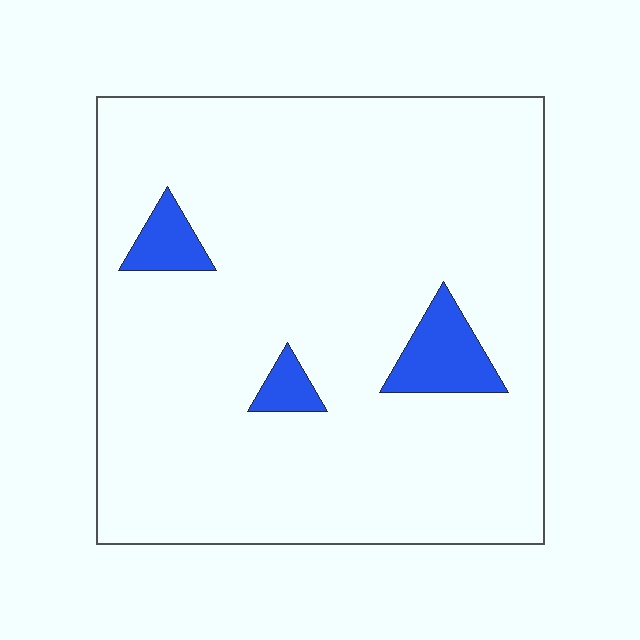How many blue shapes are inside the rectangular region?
3.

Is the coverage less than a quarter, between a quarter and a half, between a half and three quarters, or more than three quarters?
Less than a quarter.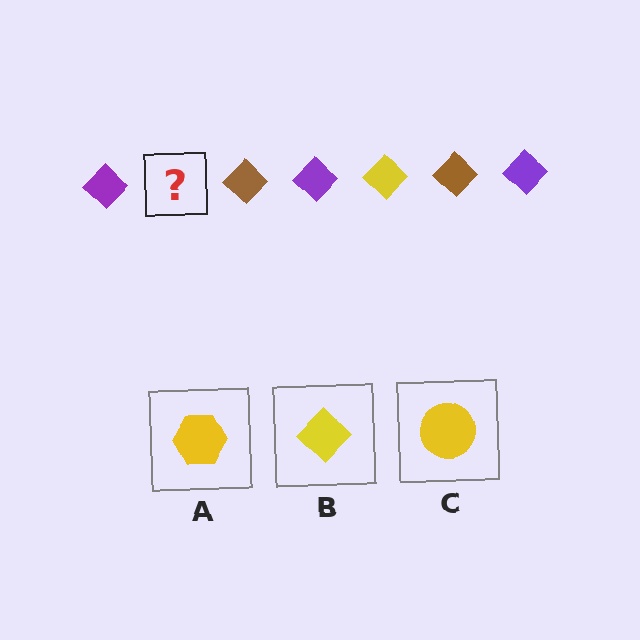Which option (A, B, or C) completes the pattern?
B.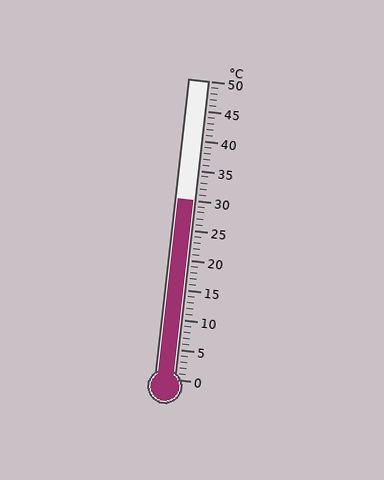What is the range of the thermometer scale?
The thermometer scale ranges from 0°C to 50°C.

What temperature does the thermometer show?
The thermometer shows approximately 30°C.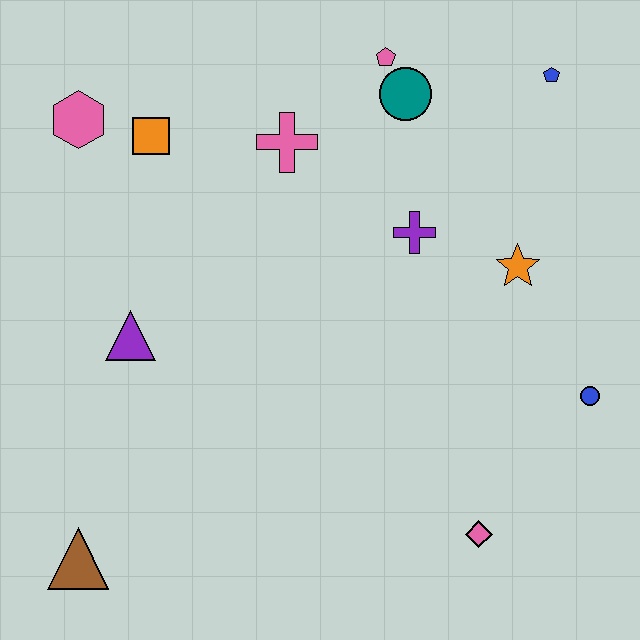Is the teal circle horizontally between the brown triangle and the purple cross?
Yes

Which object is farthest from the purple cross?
The brown triangle is farthest from the purple cross.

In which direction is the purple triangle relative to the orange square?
The purple triangle is below the orange square.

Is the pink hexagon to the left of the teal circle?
Yes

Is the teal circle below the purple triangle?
No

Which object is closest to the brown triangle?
The purple triangle is closest to the brown triangle.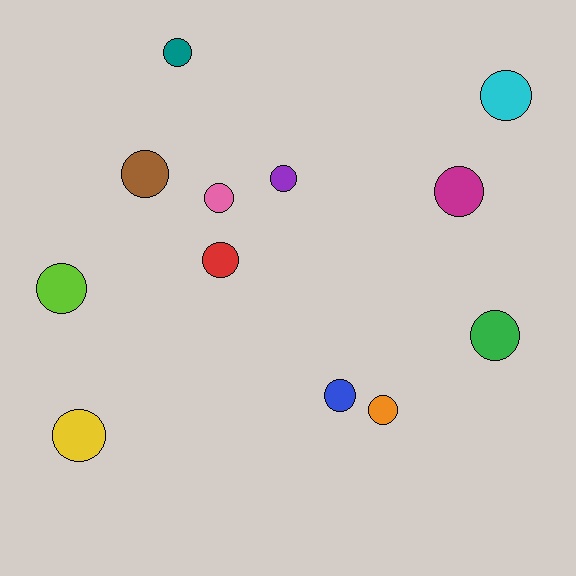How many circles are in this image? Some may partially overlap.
There are 12 circles.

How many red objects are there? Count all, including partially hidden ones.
There is 1 red object.